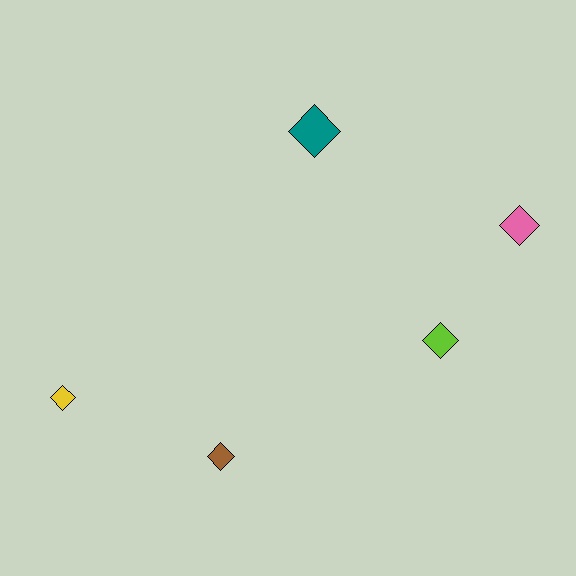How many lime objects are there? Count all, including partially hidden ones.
There is 1 lime object.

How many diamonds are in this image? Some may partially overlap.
There are 5 diamonds.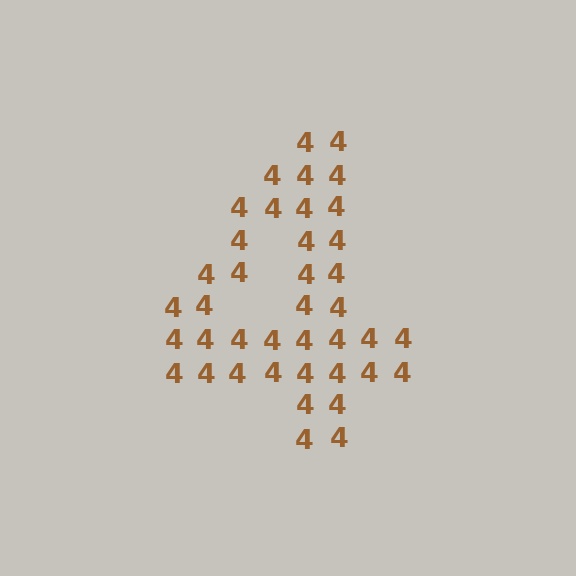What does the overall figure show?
The overall figure shows the digit 4.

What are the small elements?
The small elements are digit 4's.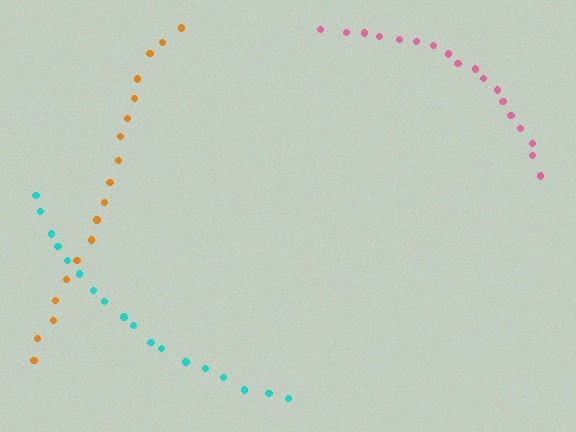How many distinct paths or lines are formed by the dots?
There are 3 distinct paths.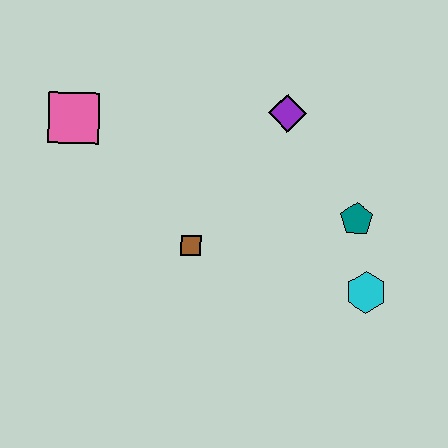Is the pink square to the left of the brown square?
Yes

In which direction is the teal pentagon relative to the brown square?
The teal pentagon is to the right of the brown square.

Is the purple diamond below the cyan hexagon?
No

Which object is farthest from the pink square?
The cyan hexagon is farthest from the pink square.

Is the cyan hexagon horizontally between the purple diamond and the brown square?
No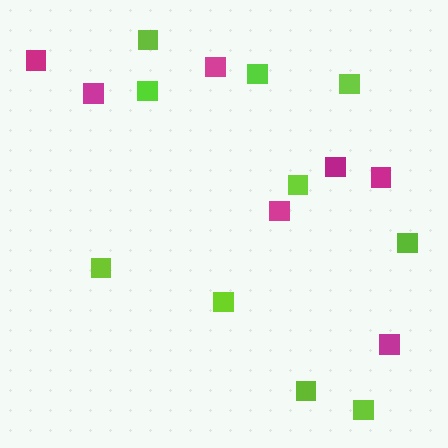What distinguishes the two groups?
There are 2 groups: one group of magenta squares (7) and one group of lime squares (10).